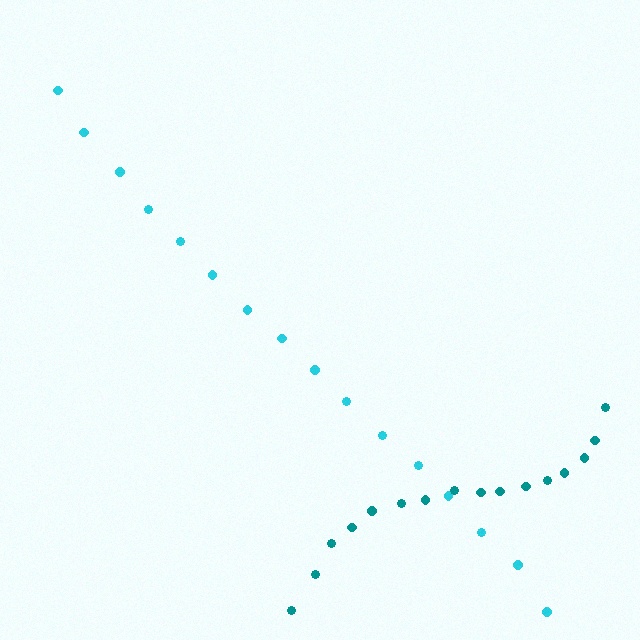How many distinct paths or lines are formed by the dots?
There are 2 distinct paths.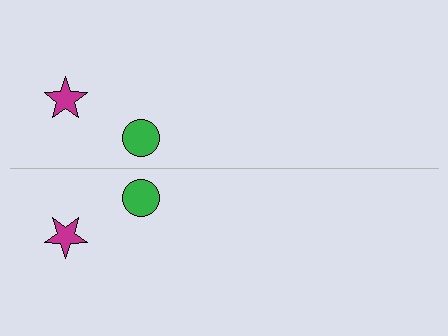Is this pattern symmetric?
Yes, this pattern has bilateral (reflection) symmetry.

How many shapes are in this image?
There are 4 shapes in this image.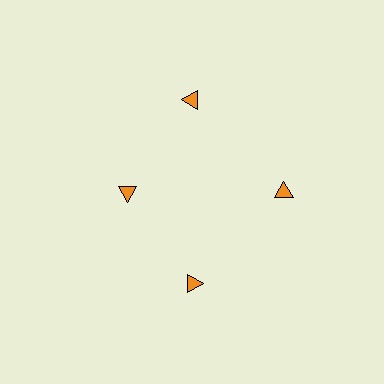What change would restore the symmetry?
The symmetry would be restored by moving it outward, back onto the ring so that all 4 triangles sit at equal angles and equal distance from the center.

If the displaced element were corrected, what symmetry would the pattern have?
It would have 4-fold rotational symmetry — the pattern would map onto itself every 90 degrees.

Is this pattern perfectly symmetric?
No. The 4 orange triangles are arranged in a ring, but one element near the 9 o'clock position is pulled inward toward the center, breaking the 4-fold rotational symmetry.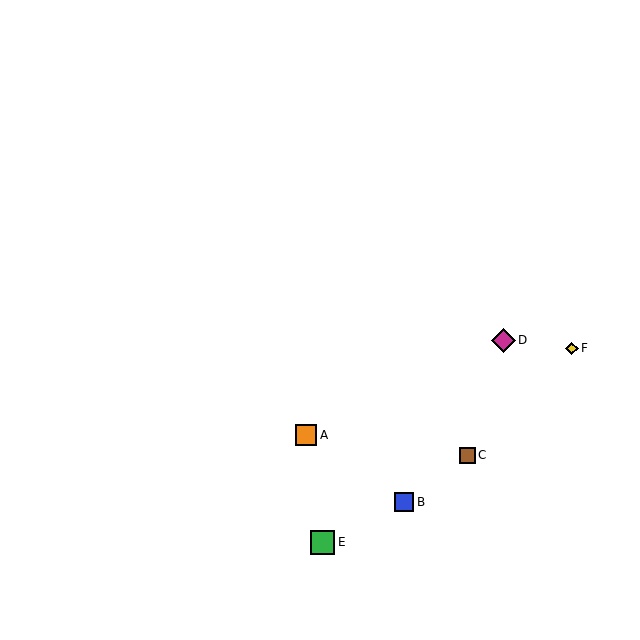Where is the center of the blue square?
The center of the blue square is at (404, 502).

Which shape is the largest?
The green square (labeled E) is the largest.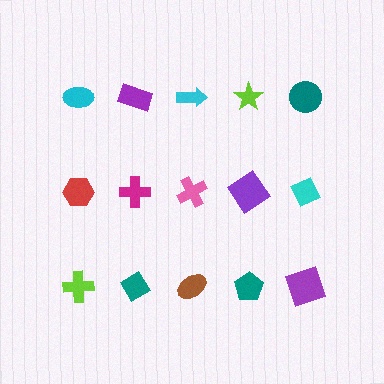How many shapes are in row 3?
5 shapes.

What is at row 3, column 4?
A teal pentagon.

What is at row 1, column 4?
A lime star.